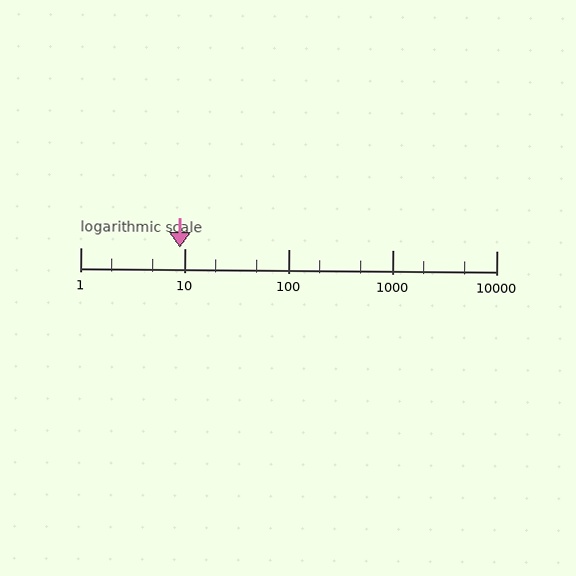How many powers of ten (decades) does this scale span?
The scale spans 4 decades, from 1 to 10000.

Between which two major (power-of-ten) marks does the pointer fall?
The pointer is between 1 and 10.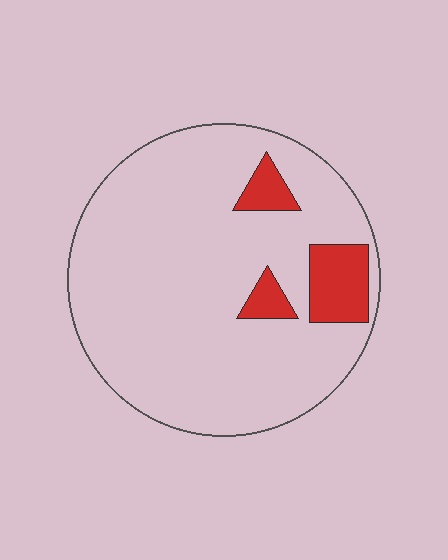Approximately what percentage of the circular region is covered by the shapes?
Approximately 10%.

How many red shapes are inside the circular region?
3.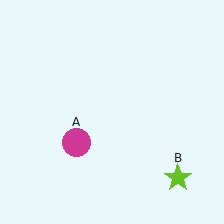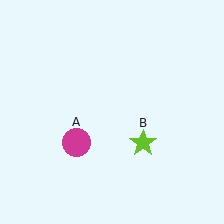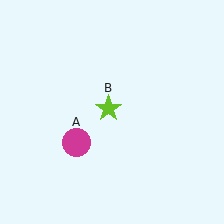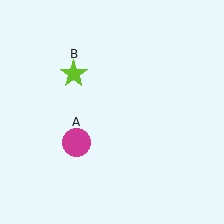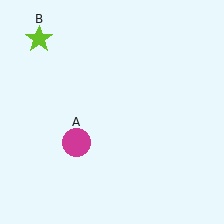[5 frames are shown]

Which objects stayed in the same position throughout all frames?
Magenta circle (object A) remained stationary.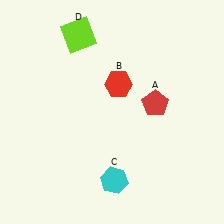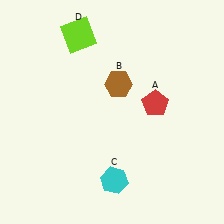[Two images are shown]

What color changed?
The hexagon (B) changed from red in Image 1 to brown in Image 2.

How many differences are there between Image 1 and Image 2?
There is 1 difference between the two images.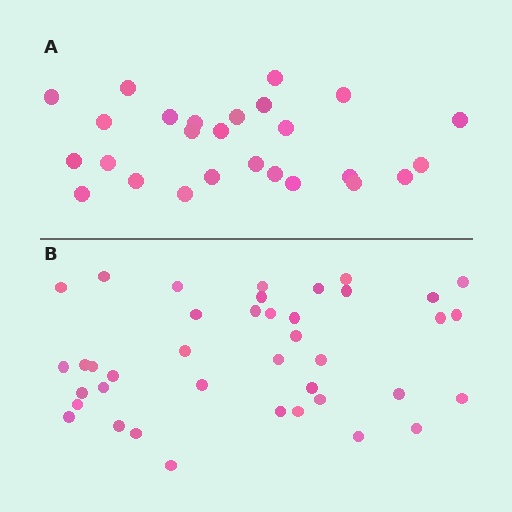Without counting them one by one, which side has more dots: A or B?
Region B (the bottom region) has more dots.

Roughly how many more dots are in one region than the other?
Region B has approximately 15 more dots than region A.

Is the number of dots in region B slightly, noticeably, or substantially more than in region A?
Region B has substantially more. The ratio is roughly 1.5 to 1.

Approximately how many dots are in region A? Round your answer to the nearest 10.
About 30 dots. (The exact count is 26, which rounds to 30.)